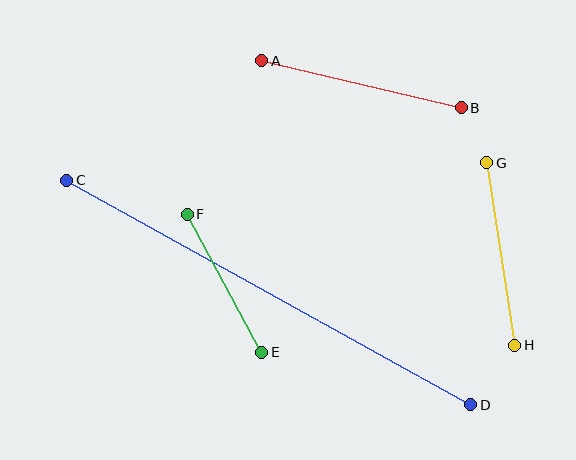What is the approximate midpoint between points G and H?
The midpoint is at approximately (501, 254) pixels.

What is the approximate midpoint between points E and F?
The midpoint is at approximately (225, 283) pixels.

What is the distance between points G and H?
The distance is approximately 185 pixels.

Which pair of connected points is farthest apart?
Points C and D are farthest apart.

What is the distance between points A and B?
The distance is approximately 205 pixels.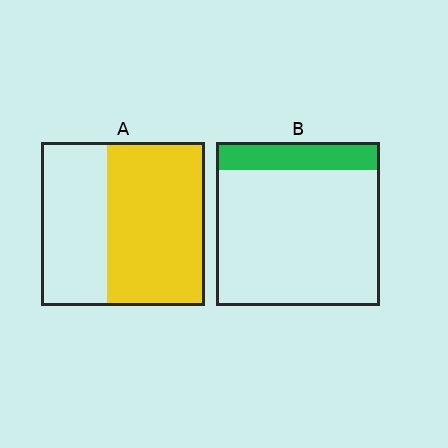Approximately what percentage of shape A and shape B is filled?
A is approximately 60% and B is approximately 15%.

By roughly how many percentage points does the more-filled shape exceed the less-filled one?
By roughly 45 percentage points (A over B).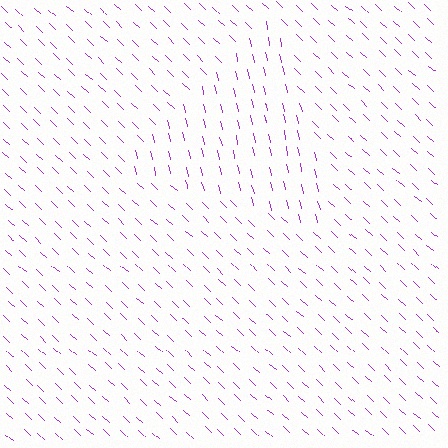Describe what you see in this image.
The image is filled with small purple line segments. A triangle region in the image has lines oriented differently from the surrounding lines, creating a visible texture boundary.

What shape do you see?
I see a triangle.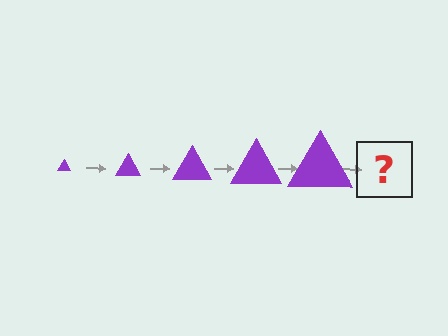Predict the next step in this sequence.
The next step is a purple triangle, larger than the previous one.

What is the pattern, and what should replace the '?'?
The pattern is that the triangle gets progressively larger each step. The '?' should be a purple triangle, larger than the previous one.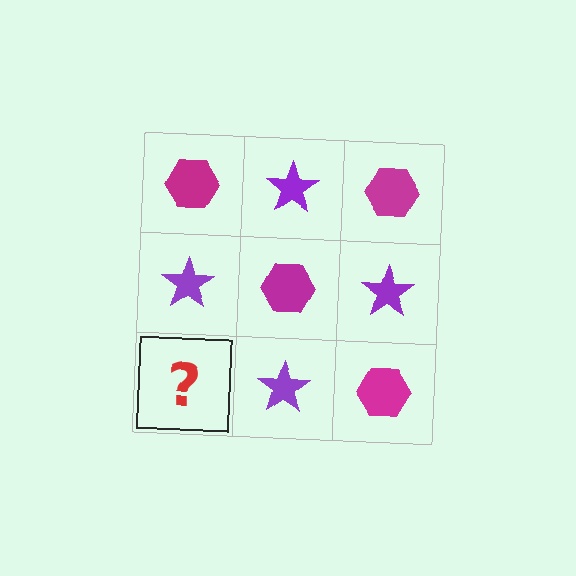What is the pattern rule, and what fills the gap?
The rule is that it alternates magenta hexagon and purple star in a checkerboard pattern. The gap should be filled with a magenta hexagon.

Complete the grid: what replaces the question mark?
The question mark should be replaced with a magenta hexagon.